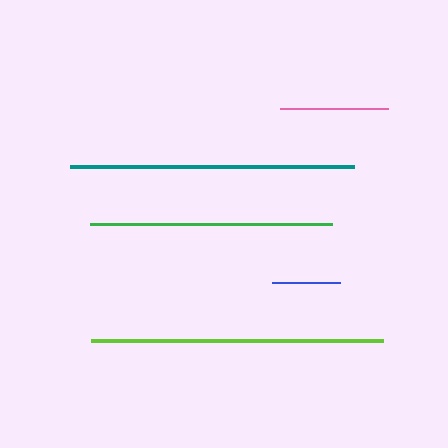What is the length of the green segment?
The green segment is approximately 243 pixels long.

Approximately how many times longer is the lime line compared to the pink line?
The lime line is approximately 2.7 times the length of the pink line.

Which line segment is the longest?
The lime line is the longest at approximately 292 pixels.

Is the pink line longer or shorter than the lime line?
The lime line is longer than the pink line.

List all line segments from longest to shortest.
From longest to shortest: lime, teal, green, pink, blue.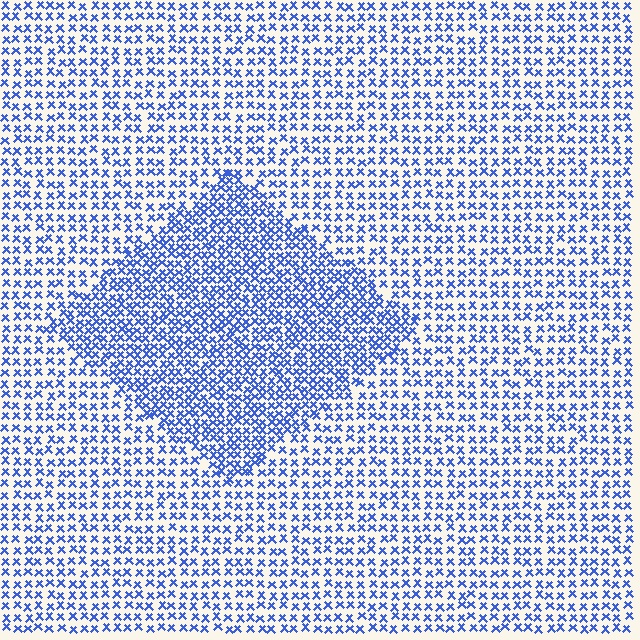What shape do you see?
I see a diamond.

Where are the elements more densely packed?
The elements are more densely packed inside the diamond boundary.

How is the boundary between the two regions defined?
The boundary is defined by a change in element density (approximately 1.8x ratio). All elements are the same color, size, and shape.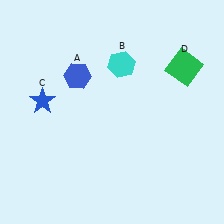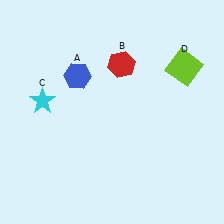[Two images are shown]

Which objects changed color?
B changed from cyan to red. C changed from blue to cyan. D changed from green to lime.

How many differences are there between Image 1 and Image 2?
There are 3 differences between the two images.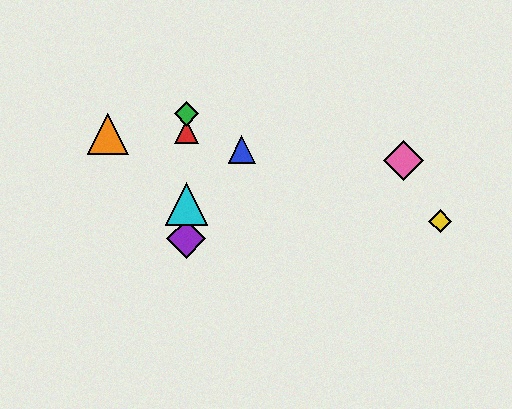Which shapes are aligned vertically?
The red triangle, the green diamond, the purple diamond, the cyan triangle are aligned vertically.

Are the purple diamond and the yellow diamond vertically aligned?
No, the purple diamond is at x≈186 and the yellow diamond is at x≈440.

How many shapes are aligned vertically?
4 shapes (the red triangle, the green diamond, the purple diamond, the cyan triangle) are aligned vertically.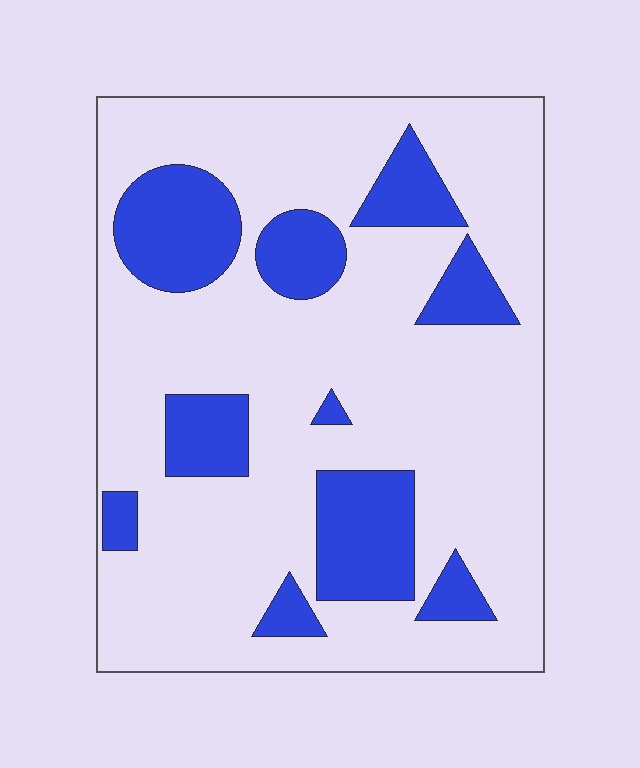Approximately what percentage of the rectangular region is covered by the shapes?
Approximately 25%.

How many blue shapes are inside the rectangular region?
10.